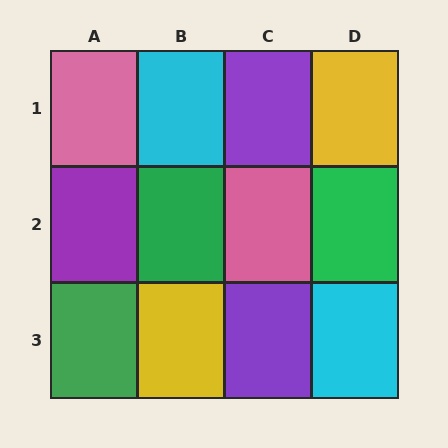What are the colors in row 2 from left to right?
Purple, green, pink, green.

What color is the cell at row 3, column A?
Green.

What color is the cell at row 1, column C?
Purple.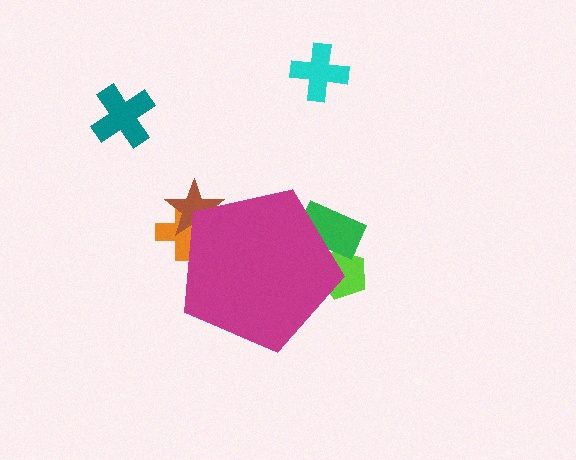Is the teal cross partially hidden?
No, the teal cross is fully visible.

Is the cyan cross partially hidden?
No, the cyan cross is fully visible.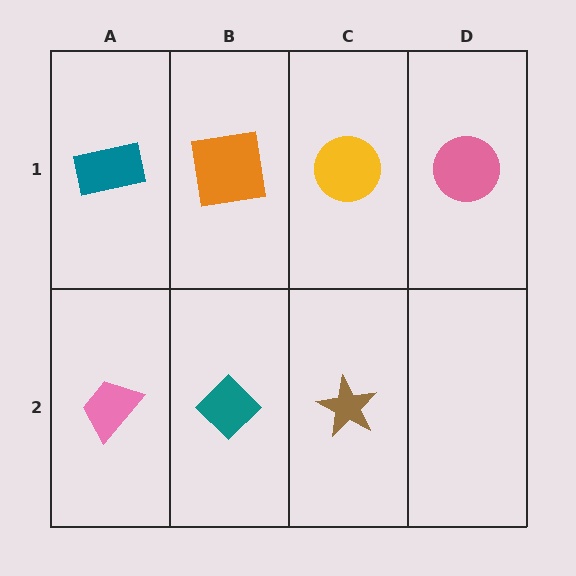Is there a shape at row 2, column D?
No, that cell is empty.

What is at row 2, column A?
A pink trapezoid.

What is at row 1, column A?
A teal rectangle.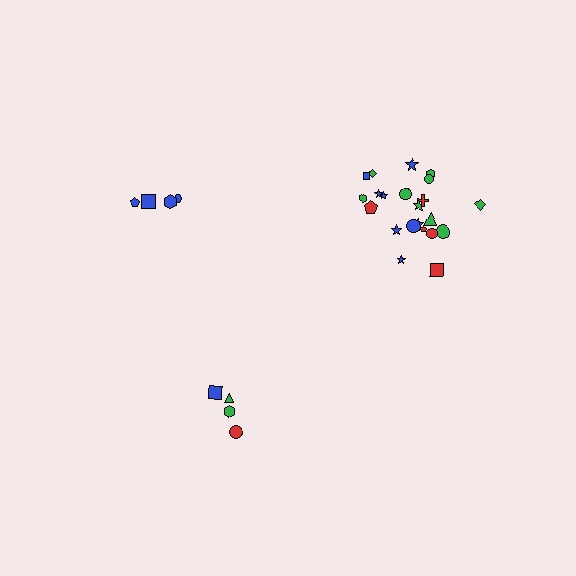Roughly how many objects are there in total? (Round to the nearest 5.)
Roughly 30 objects in total.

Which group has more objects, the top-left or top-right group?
The top-right group.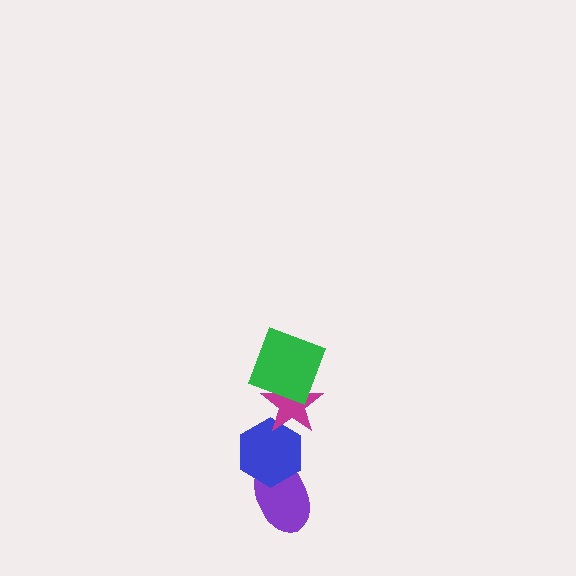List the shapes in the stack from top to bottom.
From top to bottom: the green square, the magenta star, the blue hexagon, the purple ellipse.